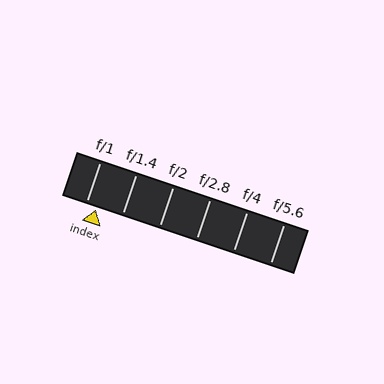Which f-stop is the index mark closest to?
The index mark is closest to f/1.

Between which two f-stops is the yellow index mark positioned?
The index mark is between f/1 and f/1.4.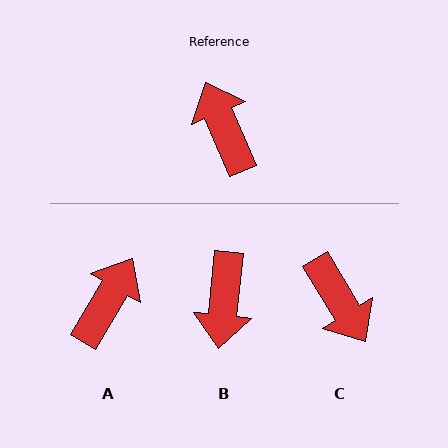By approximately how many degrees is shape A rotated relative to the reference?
Approximately 54 degrees clockwise.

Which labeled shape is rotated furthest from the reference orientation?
C, about 172 degrees away.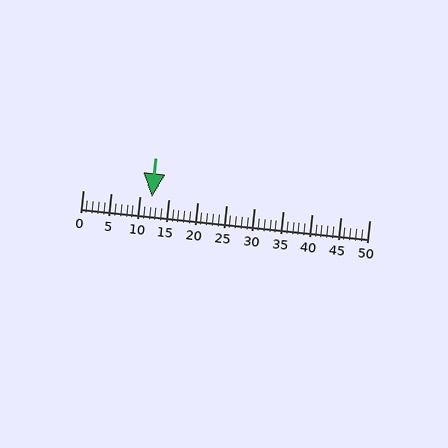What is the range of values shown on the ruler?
The ruler shows values from 0 to 50.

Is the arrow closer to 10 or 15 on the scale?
The arrow is closer to 10.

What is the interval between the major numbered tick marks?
The major tick marks are spaced 5 units apart.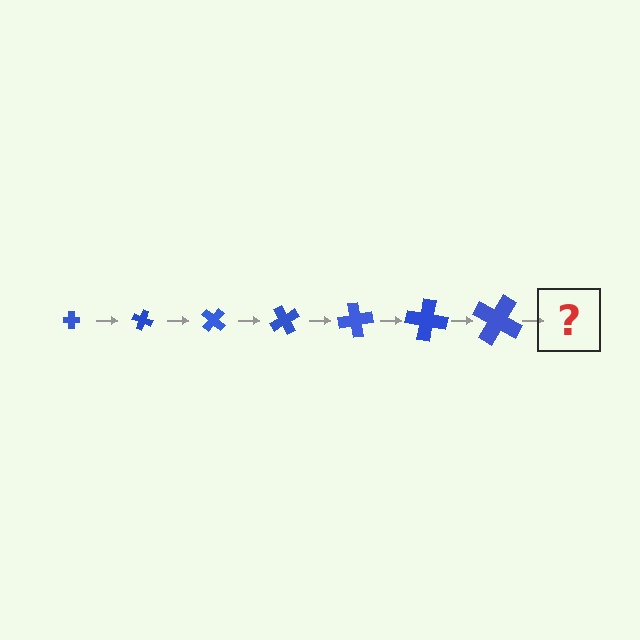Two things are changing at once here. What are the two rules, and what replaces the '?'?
The two rules are that the cross grows larger each step and it rotates 20 degrees each step. The '?' should be a cross, larger than the previous one and rotated 140 degrees from the start.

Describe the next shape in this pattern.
It should be a cross, larger than the previous one and rotated 140 degrees from the start.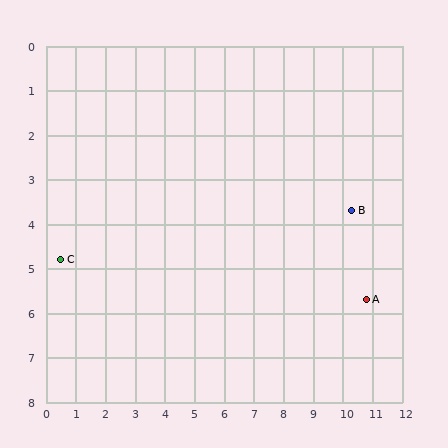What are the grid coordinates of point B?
Point B is at approximately (10.3, 3.7).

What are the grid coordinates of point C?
Point C is at approximately (0.5, 4.8).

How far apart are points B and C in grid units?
Points B and C are about 9.9 grid units apart.